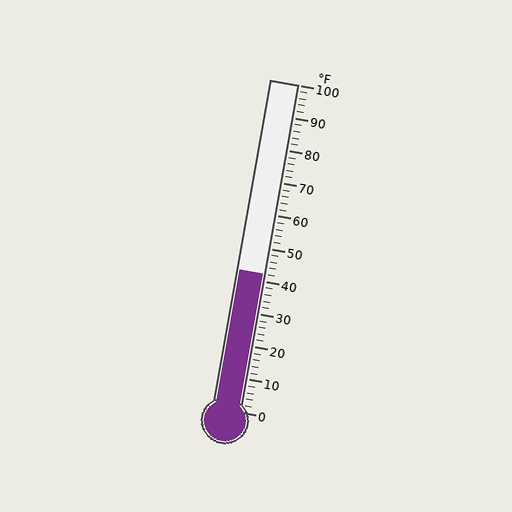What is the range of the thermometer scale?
The thermometer scale ranges from 0°F to 100°F.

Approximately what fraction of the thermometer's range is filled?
The thermometer is filled to approximately 40% of its range.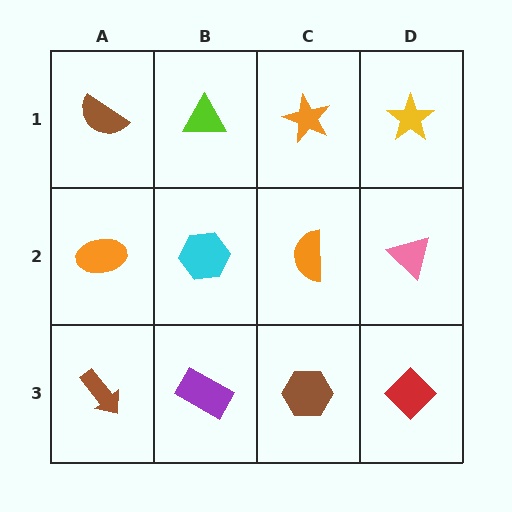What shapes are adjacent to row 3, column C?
An orange semicircle (row 2, column C), a purple rectangle (row 3, column B), a red diamond (row 3, column D).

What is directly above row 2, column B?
A lime triangle.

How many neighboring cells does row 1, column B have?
3.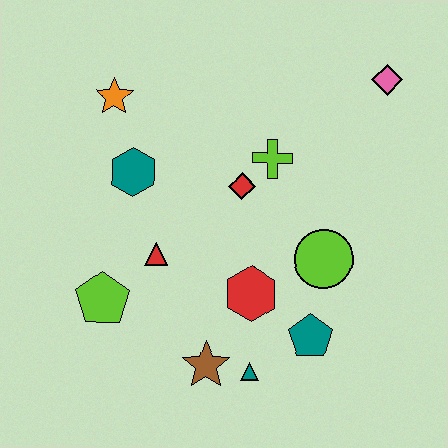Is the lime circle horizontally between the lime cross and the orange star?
No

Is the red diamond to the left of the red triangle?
No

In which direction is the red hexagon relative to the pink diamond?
The red hexagon is below the pink diamond.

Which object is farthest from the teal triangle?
The pink diamond is farthest from the teal triangle.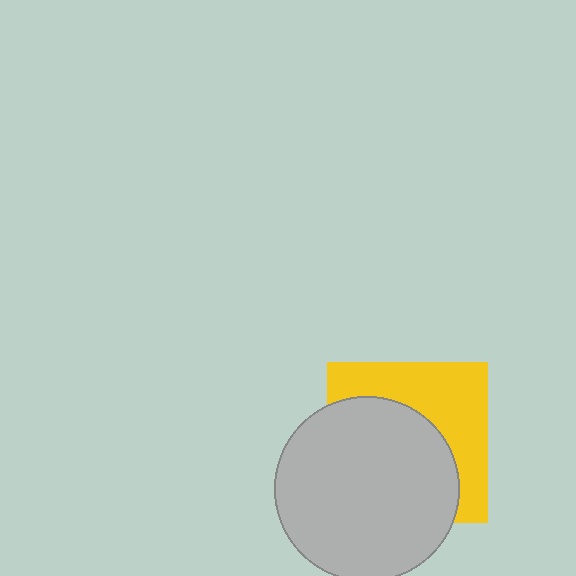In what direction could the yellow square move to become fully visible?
The yellow square could move toward the upper-right. That would shift it out from behind the light gray circle entirely.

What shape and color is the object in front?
The object in front is a light gray circle.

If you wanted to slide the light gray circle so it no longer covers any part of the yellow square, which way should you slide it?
Slide it toward the lower-left — that is the most direct way to separate the two shapes.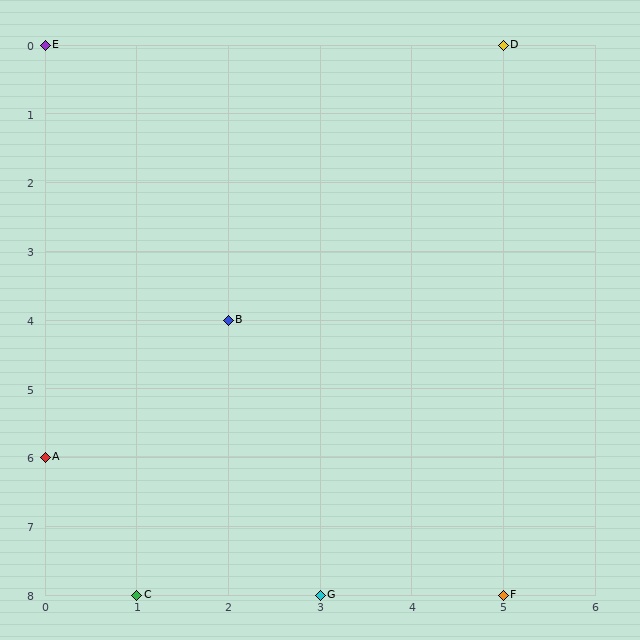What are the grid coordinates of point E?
Point E is at grid coordinates (0, 0).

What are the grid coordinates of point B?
Point B is at grid coordinates (2, 4).